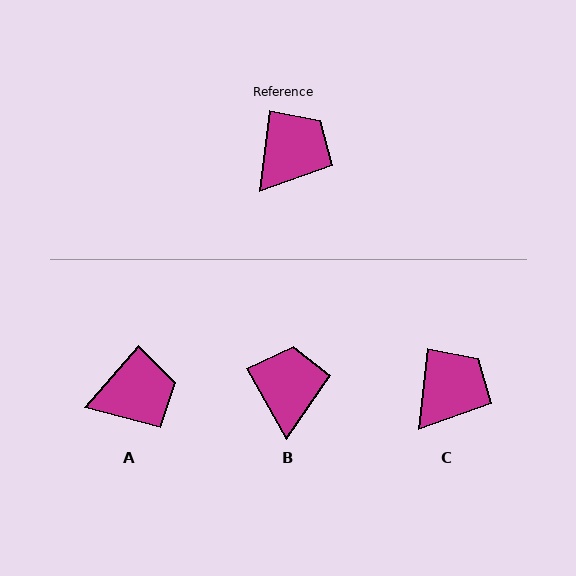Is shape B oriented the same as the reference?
No, it is off by about 36 degrees.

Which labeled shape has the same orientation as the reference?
C.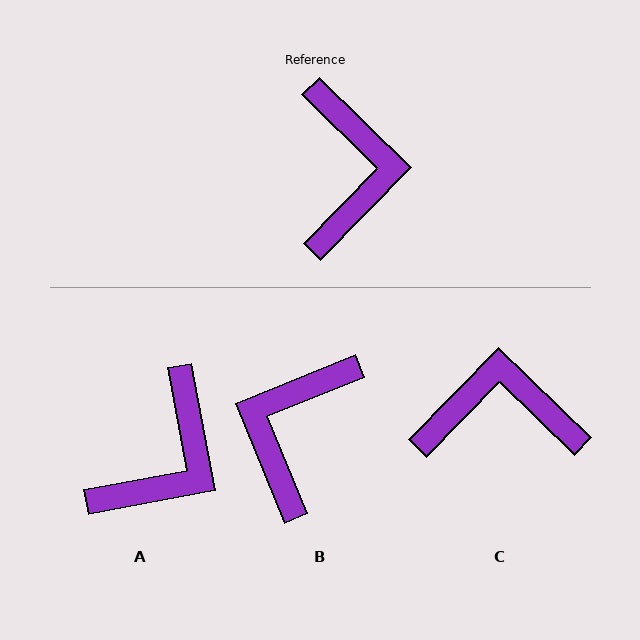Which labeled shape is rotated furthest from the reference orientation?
B, about 157 degrees away.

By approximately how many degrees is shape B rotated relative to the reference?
Approximately 157 degrees counter-clockwise.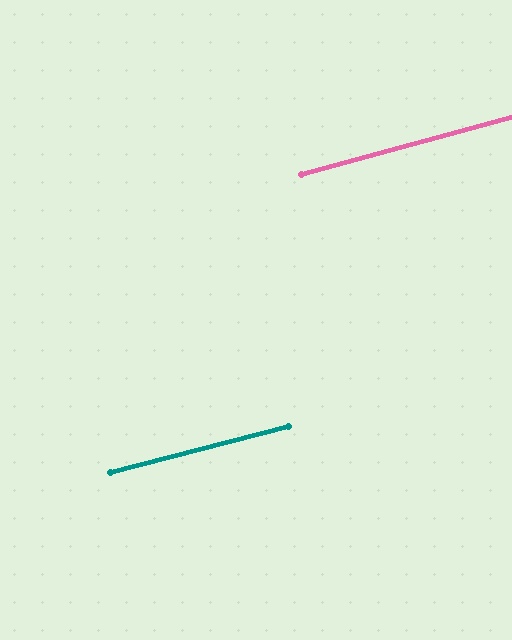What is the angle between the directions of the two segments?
Approximately 1 degree.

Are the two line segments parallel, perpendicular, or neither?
Parallel — their directions differ by only 0.8°.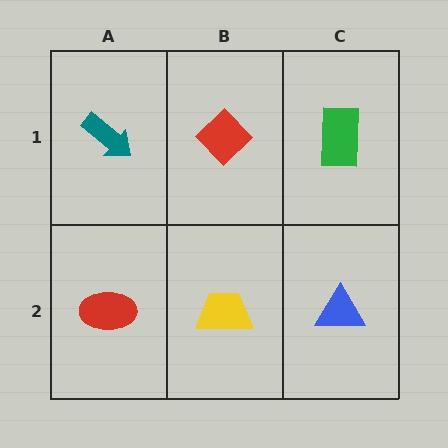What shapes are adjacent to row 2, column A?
A teal arrow (row 1, column A), a yellow trapezoid (row 2, column B).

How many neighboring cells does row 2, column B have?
3.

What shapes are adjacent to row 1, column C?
A blue triangle (row 2, column C), a red diamond (row 1, column B).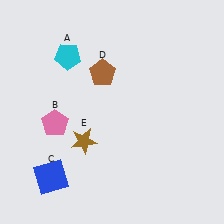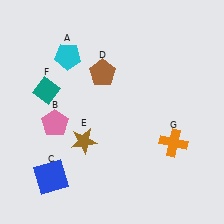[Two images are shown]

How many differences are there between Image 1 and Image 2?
There are 2 differences between the two images.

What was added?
A teal diamond (F), an orange cross (G) were added in Image 2.